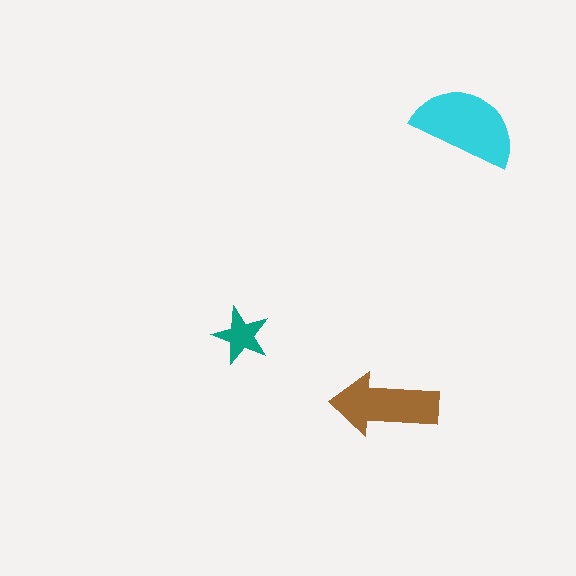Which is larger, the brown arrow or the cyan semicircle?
The cyan semicircle.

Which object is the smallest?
The teal star.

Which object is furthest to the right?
The cyan semicircle is rightmost.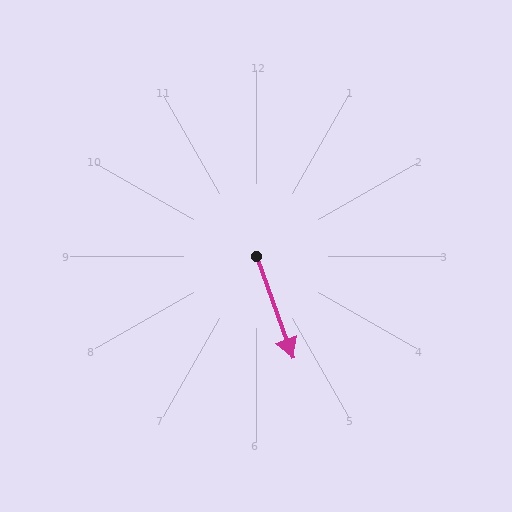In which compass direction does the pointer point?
South.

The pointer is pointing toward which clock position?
Roughly 5 o'clock.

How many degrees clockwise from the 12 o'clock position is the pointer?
Approximately 160 degrees.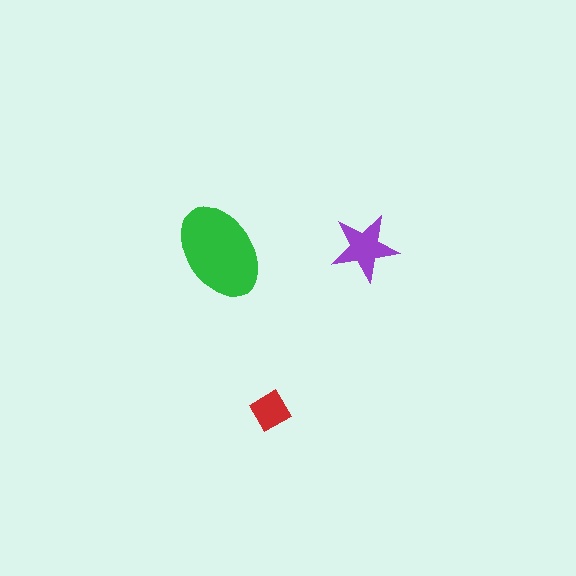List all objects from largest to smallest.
The green ellipse, the purple star, the red diamond.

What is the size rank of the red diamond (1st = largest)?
3rd.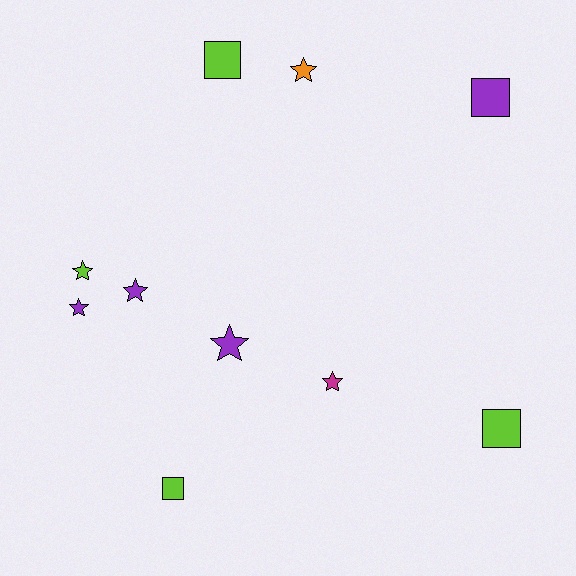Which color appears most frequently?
Lime, with 4 objects.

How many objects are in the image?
There are 10 objects.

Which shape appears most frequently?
Star, with 6 objects.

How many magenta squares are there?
There are no magenta squares.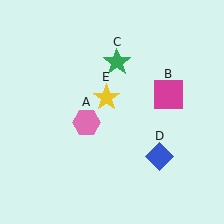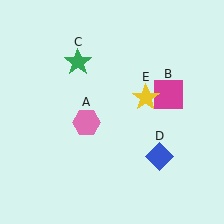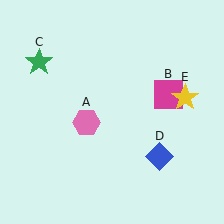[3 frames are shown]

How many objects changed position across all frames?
2 objects changed position: green star (object C), yellow star (object E).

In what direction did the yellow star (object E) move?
The yellow star (object E) moved right.